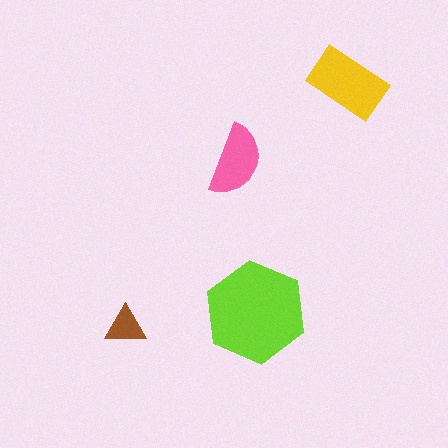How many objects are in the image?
There are 4 objects in the image.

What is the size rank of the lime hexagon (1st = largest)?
1st.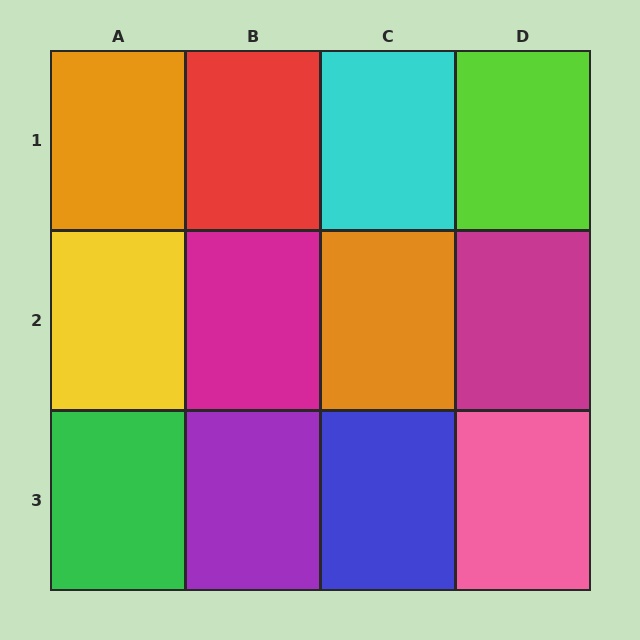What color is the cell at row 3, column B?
Purple.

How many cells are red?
1 cell is red.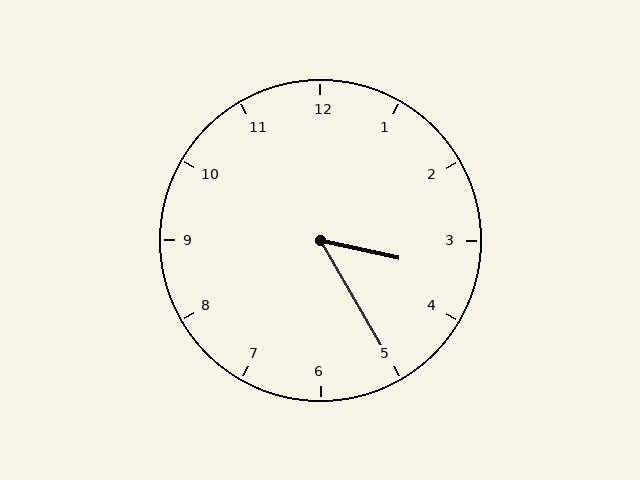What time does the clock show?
3:25.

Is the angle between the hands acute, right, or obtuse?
It is acute.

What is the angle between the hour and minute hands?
Approximately 48 degrees.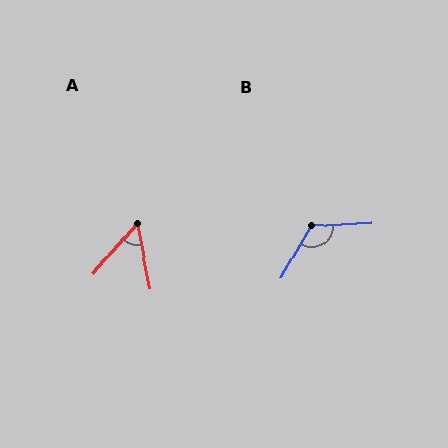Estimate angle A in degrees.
Approximately 52 degrees.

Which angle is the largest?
B, at approximately 123 degrees.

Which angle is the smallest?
A, at approximately 52 degrees.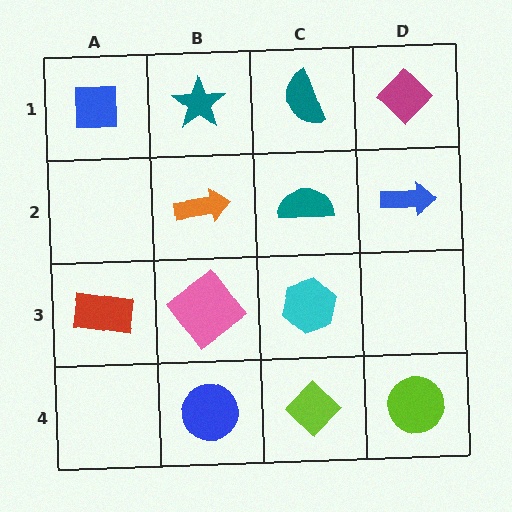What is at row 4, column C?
A lime diamond.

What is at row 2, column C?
A teal semicircle.